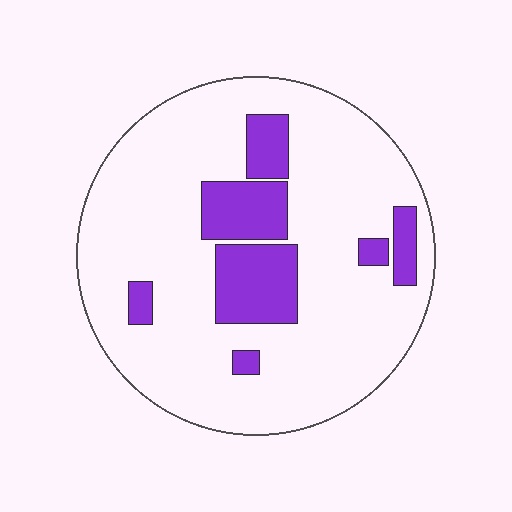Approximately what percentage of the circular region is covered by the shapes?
Approximately 20%.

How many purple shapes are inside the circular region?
7.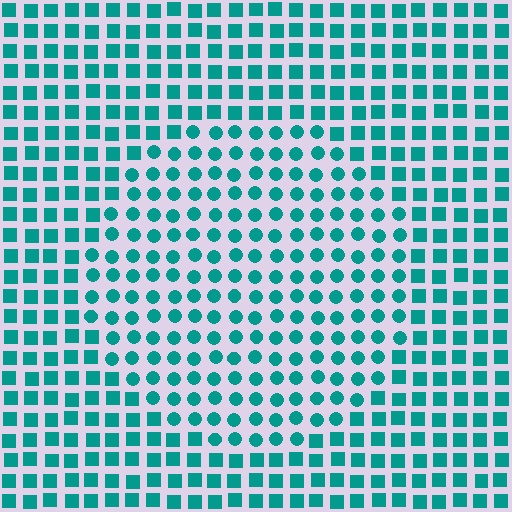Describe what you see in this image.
The image is filled with small teal elements arranged in a uniform grid. A circle-shaped region contains circles, while the surrounding area contains squares. The boundary is defined purely by the change in element shape.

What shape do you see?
I see a circle.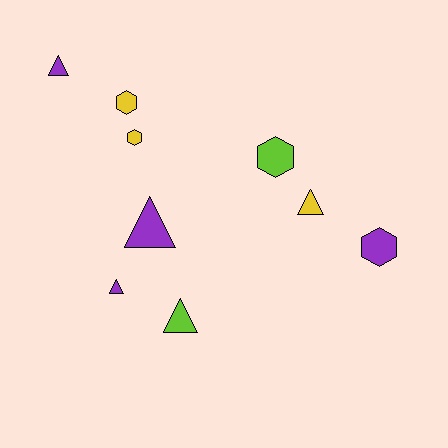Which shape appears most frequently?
Triangle, with 5 objects.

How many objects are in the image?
There are 9 objects.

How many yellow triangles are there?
There is 1 yellow triangle.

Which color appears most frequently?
Purple, with 4 objects.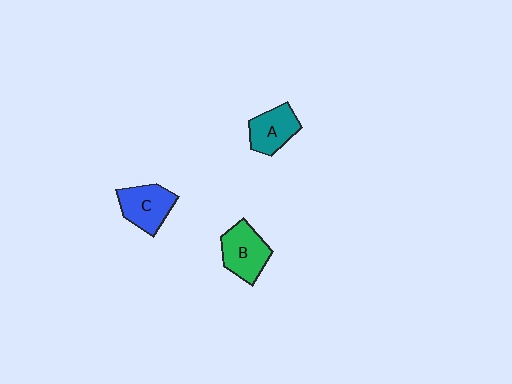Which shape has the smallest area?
Shape A (teal).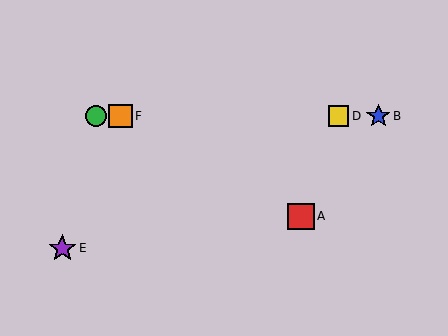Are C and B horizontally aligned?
Yes, both are at y≈116.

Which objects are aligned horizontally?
Objects B, C, D, F are aligned horizontally.